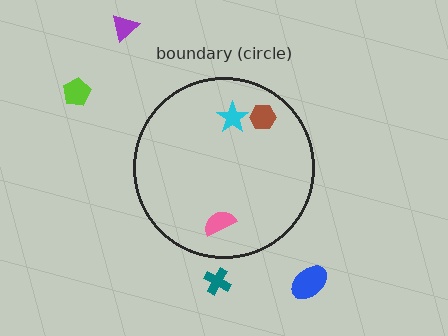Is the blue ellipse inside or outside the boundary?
Outside.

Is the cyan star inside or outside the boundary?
Inside.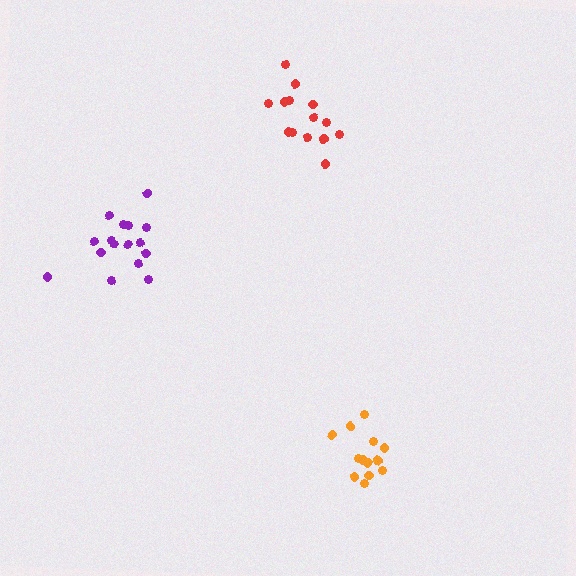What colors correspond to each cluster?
The clusters are colored: red, purple, orange.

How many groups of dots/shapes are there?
There are 3 groups.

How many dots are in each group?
Group 1: 14 dots, Group 2: 16 dots, Group 3: 13 dots (43 total).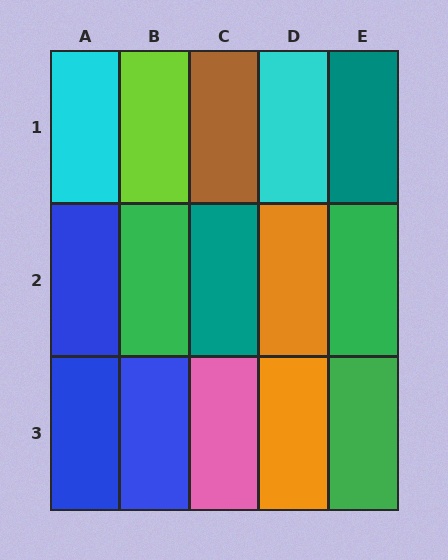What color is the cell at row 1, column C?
Brown.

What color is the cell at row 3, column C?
Pink.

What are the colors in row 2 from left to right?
Blue, green, teal, orange, green.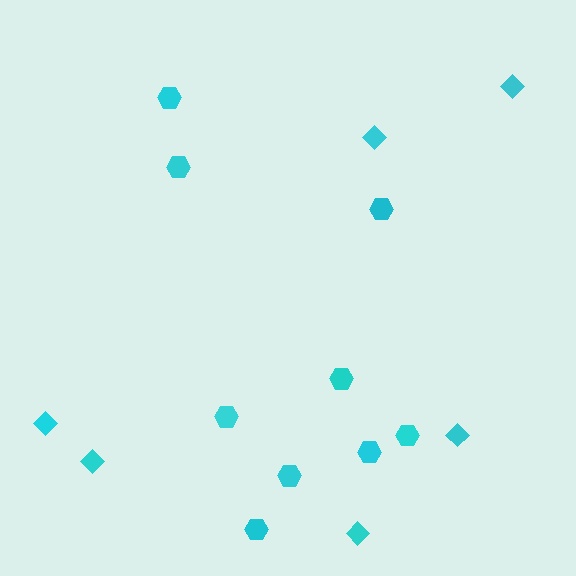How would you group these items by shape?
There are 2 groups: one group of hexagons (9) and one group of diamonds (6).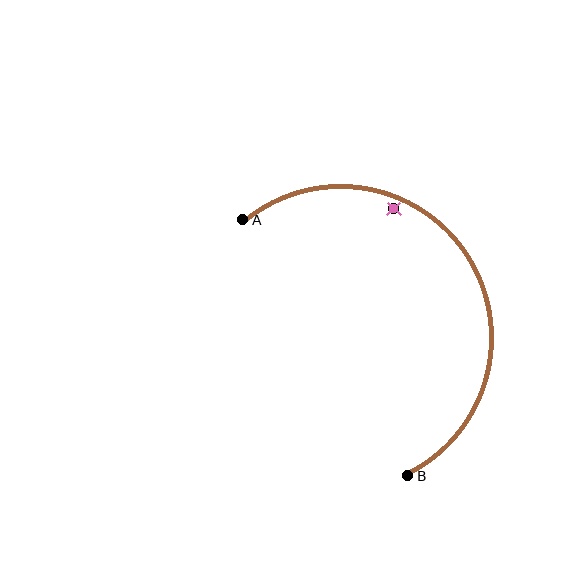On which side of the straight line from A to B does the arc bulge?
The arc bulges to the right of the straight line connecting A and B.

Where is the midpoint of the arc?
The arc midpoint is the point on the curve farthest from the straight line joining A and B. It sits to the right of that line.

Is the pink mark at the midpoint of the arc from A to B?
No — the pink mark does not lie on the arc at all. It sits slightly inside the curve.